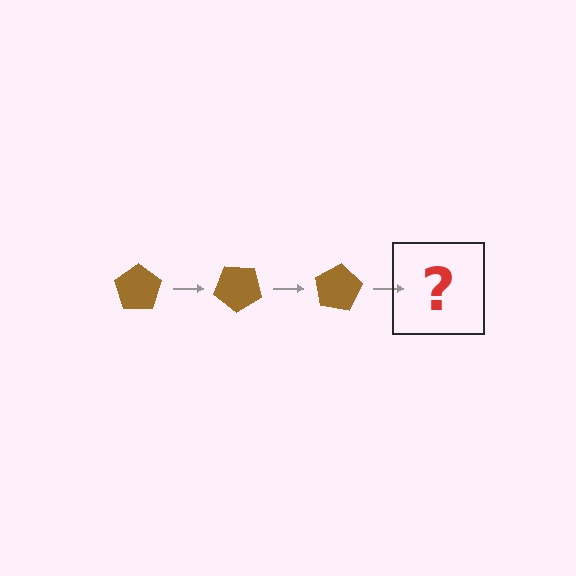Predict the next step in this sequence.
The next step is a brown pentagon rotated 120 degrees.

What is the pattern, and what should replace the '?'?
The pattern is that the pentagon rotates 40 degrees each step. The '?' should be a brown pentagon rotated 120 degrees.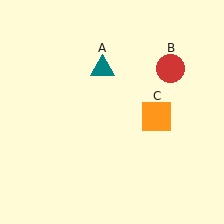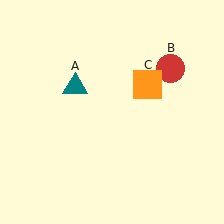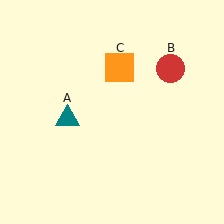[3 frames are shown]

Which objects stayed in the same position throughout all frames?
Red circle (object B) remained stationary.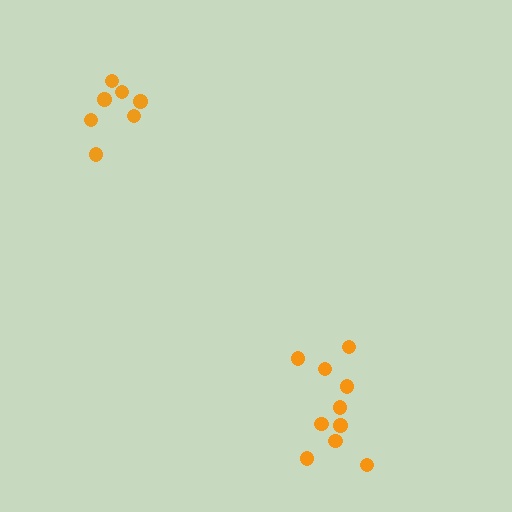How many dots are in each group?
Group 1: 7 dots, Group 2: 10 dots (17 total).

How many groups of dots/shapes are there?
There are 2 groups.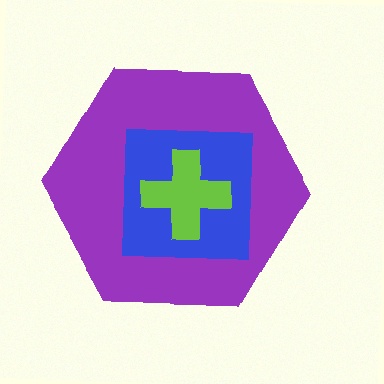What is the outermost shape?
The purple hexagon.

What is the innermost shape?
The lime cross.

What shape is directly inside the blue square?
The lime cross.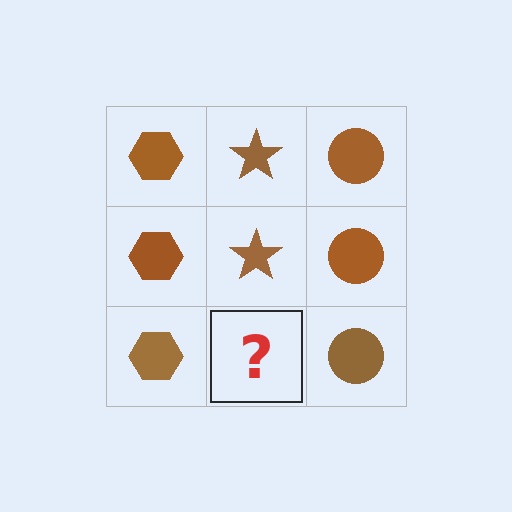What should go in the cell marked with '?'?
The missing cell should contain a brown star.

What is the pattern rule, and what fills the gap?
The rule is that each column has a consistent shape. The gap should be filled with a brown star.